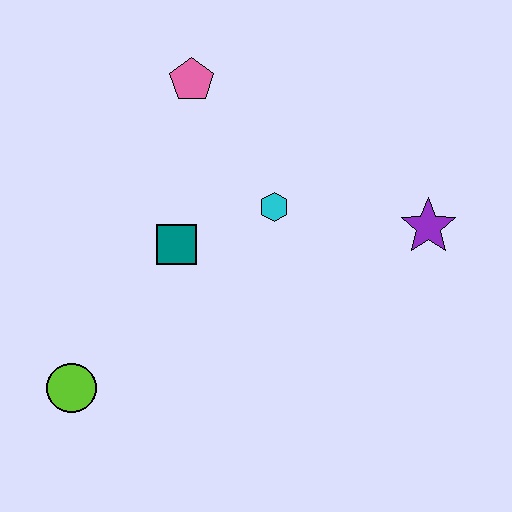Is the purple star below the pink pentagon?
Yes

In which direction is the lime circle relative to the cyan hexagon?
The lime circle is to the left of the cyan hexagon.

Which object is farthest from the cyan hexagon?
The lime circle is farthest from the cyan hexagon.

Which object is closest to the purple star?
The cyan hexagon is closest to the purple star.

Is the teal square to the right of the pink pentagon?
No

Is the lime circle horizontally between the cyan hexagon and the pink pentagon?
No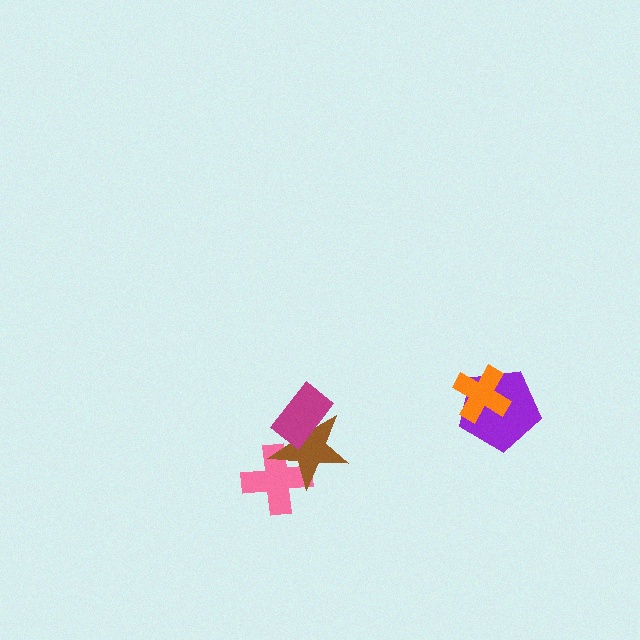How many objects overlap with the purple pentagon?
1 object overlaps with the purple pentagon.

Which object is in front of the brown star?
The magenta rectangle is in front of the brown star.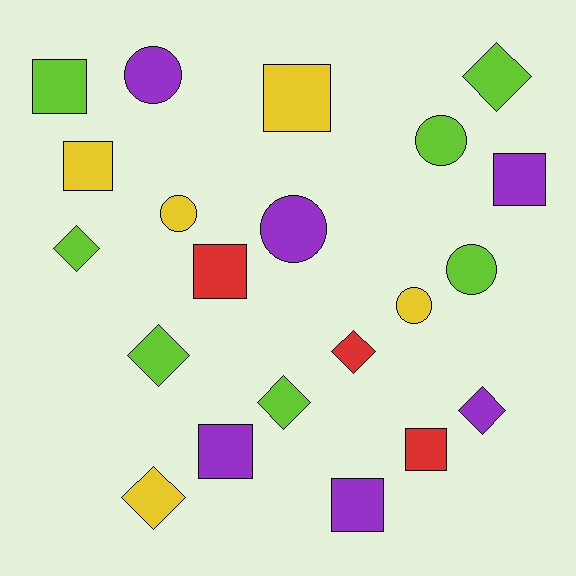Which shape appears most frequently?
Square, with 8 objects.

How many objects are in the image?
There are 21 objects.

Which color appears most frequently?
Lime, with 7 objects.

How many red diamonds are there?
There is 1 red diamond.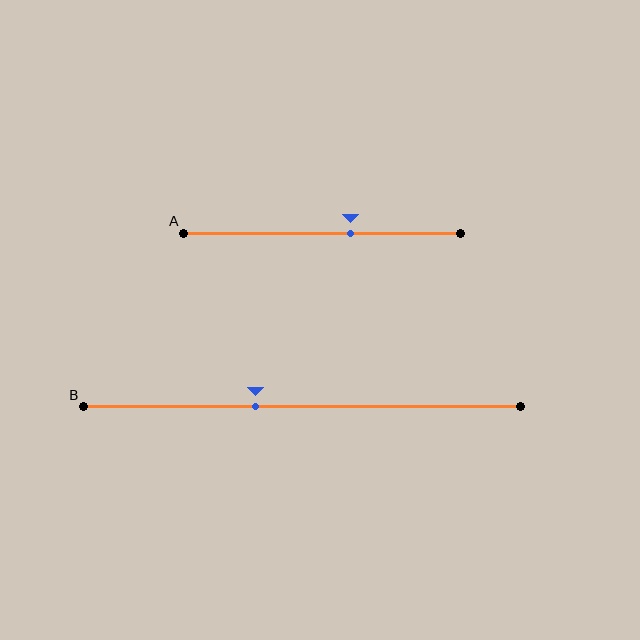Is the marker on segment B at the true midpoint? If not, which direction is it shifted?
No, the marker on segment B is shifted to the left by about 11% of the segment length.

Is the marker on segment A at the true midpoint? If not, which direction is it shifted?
No, the marker on segment A is shifted to the right by about 10% of the segment length.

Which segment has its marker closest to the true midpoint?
Segment A has its marker closest to the true midpoint.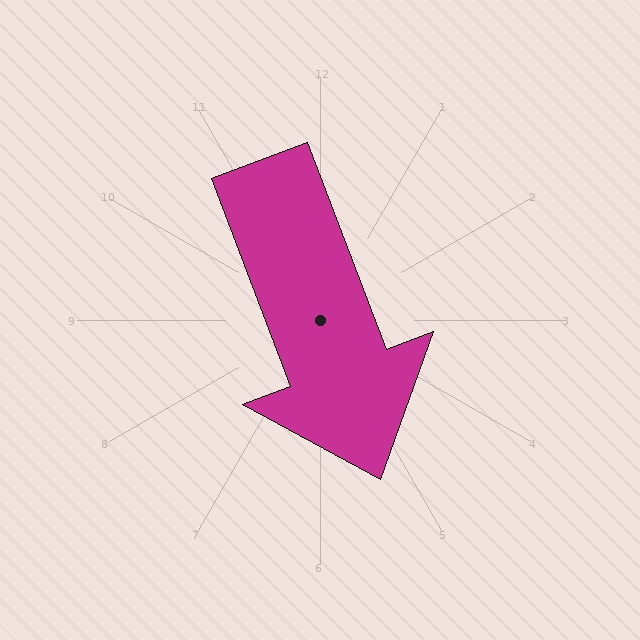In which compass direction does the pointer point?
South.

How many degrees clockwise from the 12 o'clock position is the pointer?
Approximately 159 degrees.